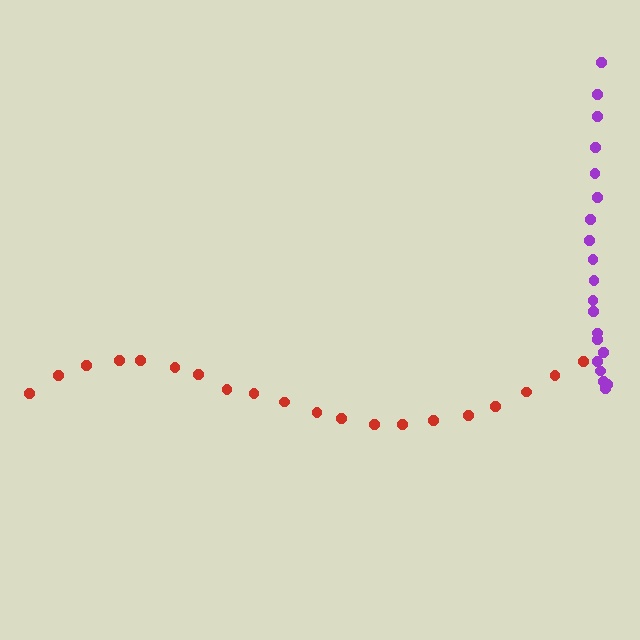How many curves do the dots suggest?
There are 2 distinct paths.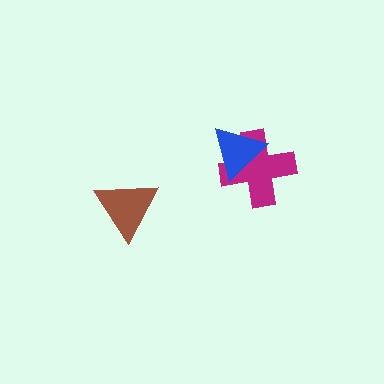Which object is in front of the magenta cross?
The blue triangle is in front of the magenta cross.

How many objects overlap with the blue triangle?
1 object overlaps with the blue triangle.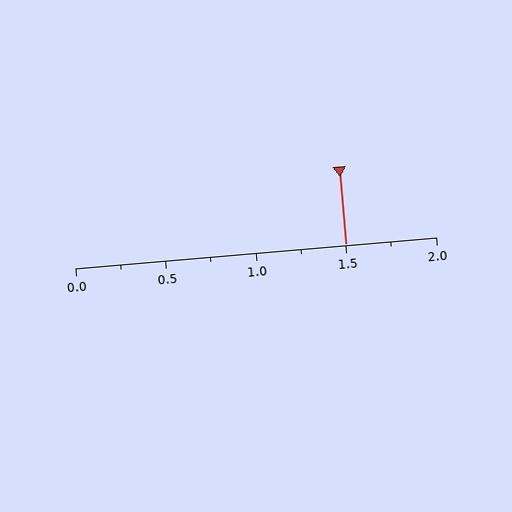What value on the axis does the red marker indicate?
The marker indicates approximately 1.5.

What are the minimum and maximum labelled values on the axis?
The axis runs from 0.0 to 2.0.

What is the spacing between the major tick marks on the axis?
The major ticks are spaced 0.5 apart.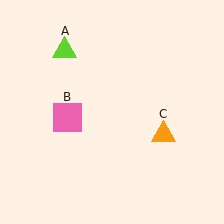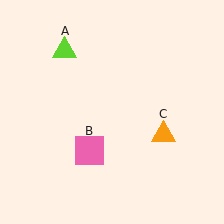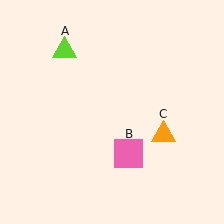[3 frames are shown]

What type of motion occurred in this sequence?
The pink square (object B) rotated counterclockwise around the center of the scene.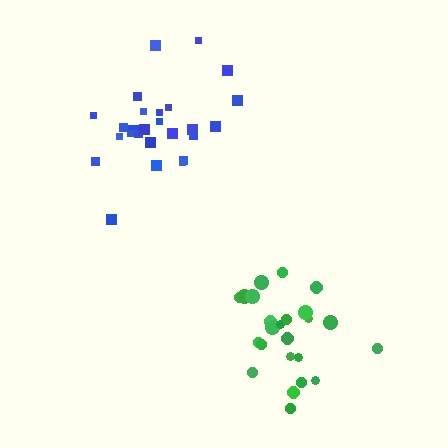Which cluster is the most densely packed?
Blue.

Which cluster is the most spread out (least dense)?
Green.